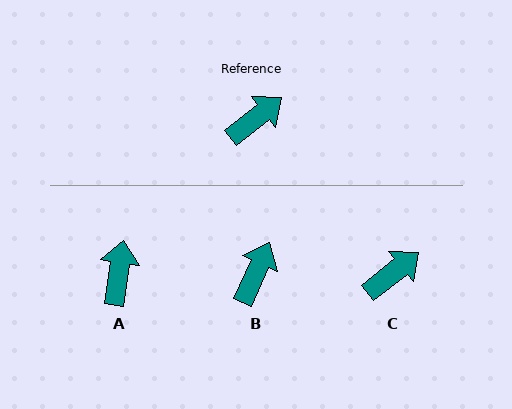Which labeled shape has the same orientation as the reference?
C.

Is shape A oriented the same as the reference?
No, it is off by about 43 degrees.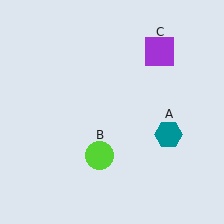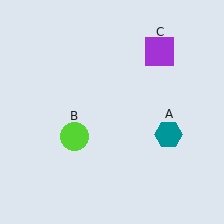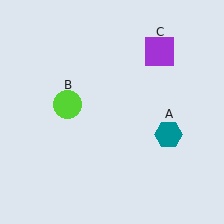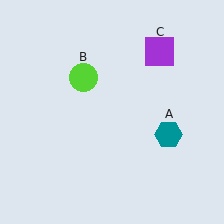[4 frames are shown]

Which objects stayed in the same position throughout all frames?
Teal hexagon (object A) and purple square (object C) remained stationary.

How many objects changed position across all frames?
1 object changed position: lime circle (object B).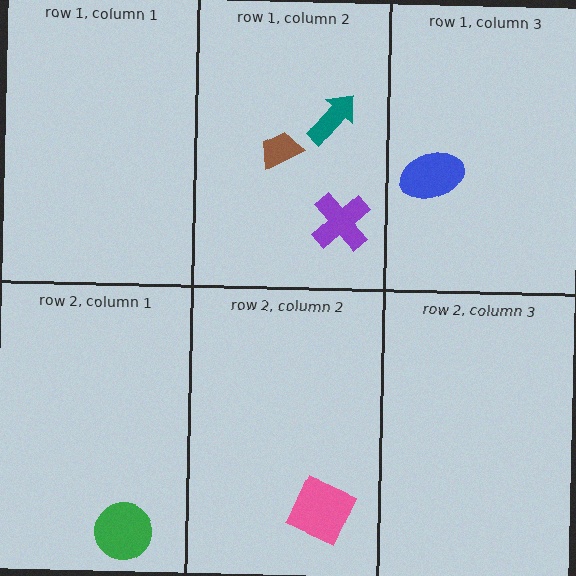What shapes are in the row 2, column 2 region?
The pink square.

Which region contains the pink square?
The row 2, column 2 region.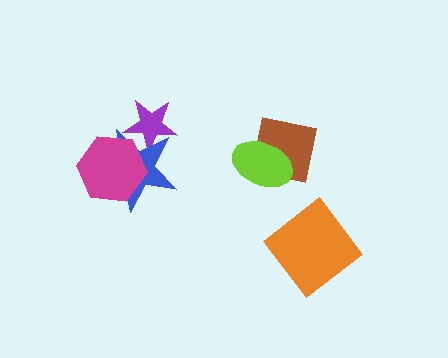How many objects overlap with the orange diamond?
0 objects overlap with the orange diamond.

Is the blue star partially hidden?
Yes, it is partially covered by another shape.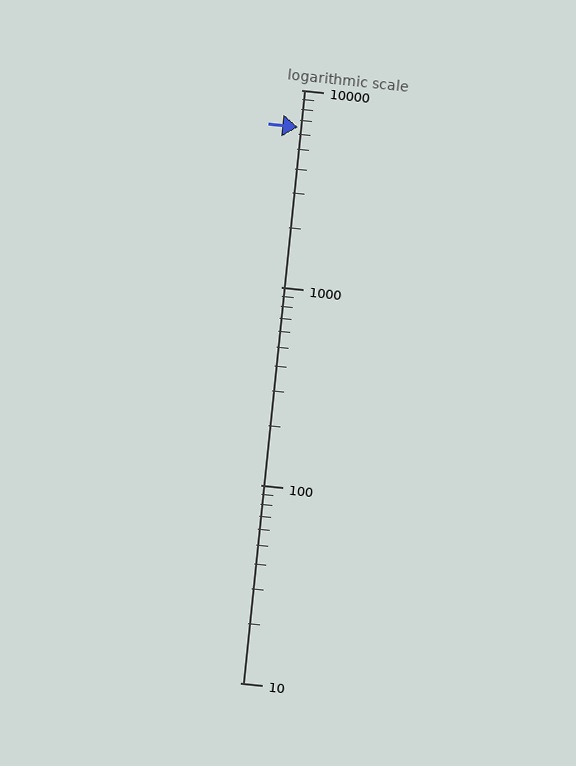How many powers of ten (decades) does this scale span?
The scale spans 3 decades, from 10 to 10000.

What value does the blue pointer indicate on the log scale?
The pointer indicates approximately 6500.